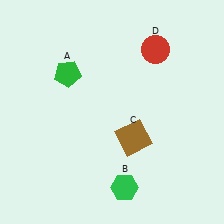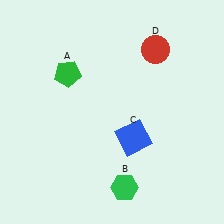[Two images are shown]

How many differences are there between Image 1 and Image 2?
There is 1 difference between the two images.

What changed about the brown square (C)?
In Image 1, C is brown. In Image 2, it changed to blue.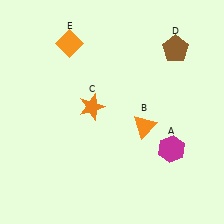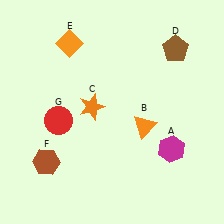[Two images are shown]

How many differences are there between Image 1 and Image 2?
There are 2 differences between the two images.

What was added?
A brown hexagon (F), a red circle (G) were added in Image 2.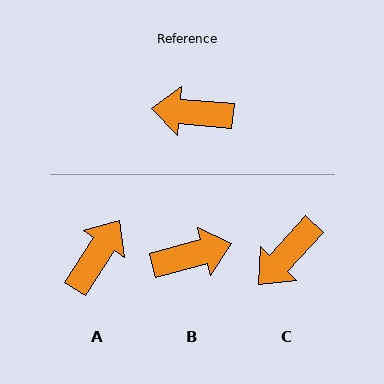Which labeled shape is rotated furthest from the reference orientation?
B, about 160 degrees away.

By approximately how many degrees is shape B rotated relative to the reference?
Approximately 160 degrees clockwise.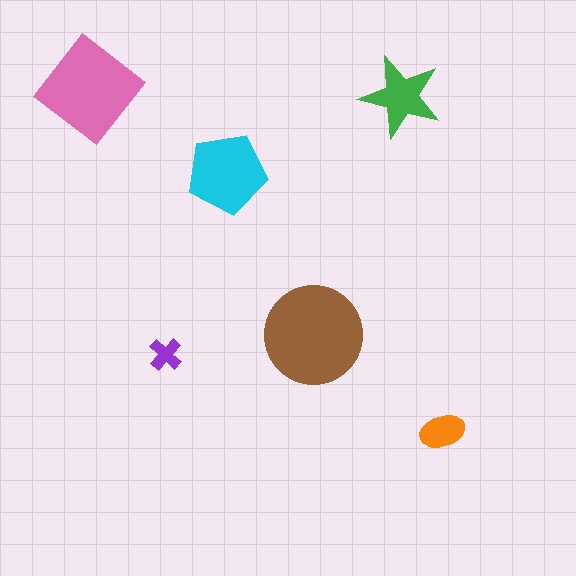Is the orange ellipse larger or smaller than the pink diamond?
Smaller.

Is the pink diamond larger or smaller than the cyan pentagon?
Larger.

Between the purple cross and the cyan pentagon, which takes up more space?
The cyan pentagon.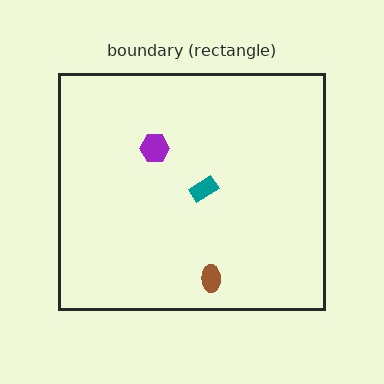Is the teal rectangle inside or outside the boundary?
Inside.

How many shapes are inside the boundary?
3 inside, 0 outside.